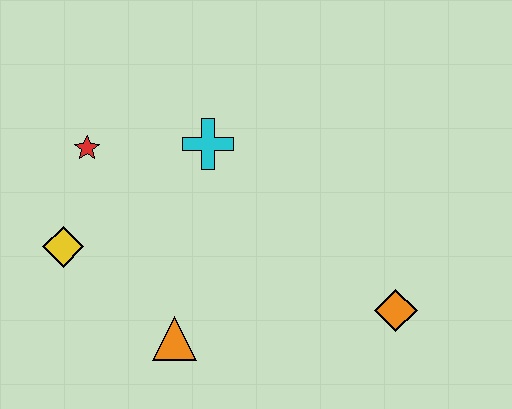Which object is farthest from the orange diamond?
The red star is farthest from the orange diamond.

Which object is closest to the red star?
The yellow diamond is closest to the red star.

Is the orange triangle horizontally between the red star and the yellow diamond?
No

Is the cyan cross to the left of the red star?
No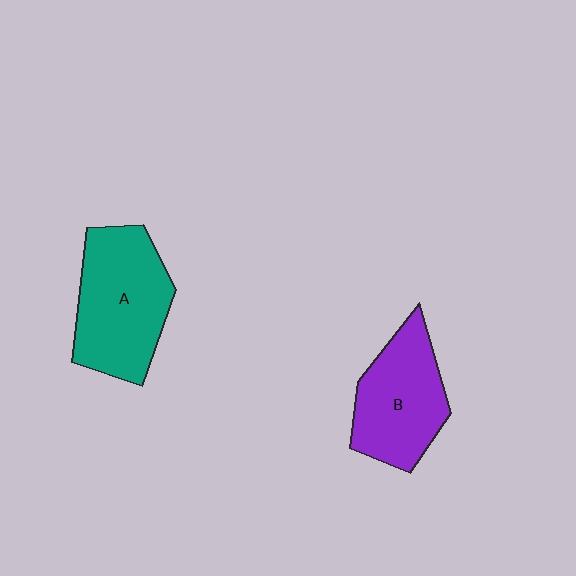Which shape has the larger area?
Shape A (teal).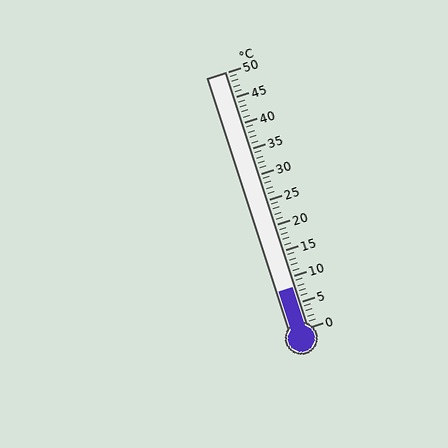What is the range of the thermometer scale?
The thermometer scale ranges from 0°C to 50°C.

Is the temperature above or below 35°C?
The temperature is below 35°C.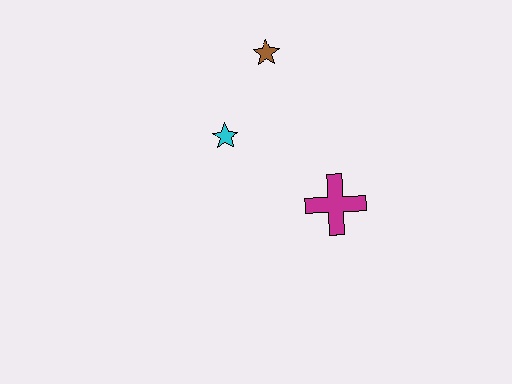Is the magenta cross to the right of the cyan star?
Yes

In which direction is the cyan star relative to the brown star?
The cyan star is below the brown star.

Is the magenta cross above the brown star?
No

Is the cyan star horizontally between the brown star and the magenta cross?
No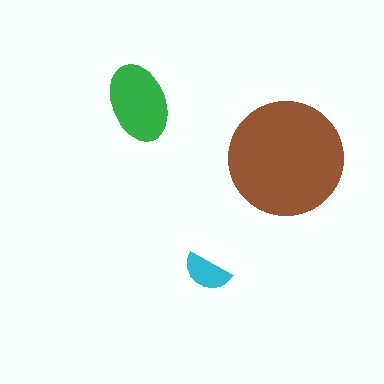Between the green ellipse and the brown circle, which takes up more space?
The brown circle.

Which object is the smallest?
The cyan semicircle.